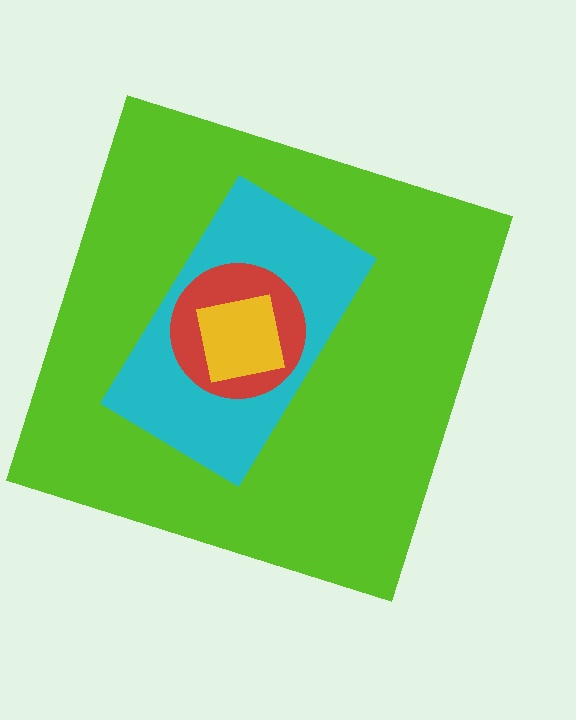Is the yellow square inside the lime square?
Yes.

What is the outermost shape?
The lime square.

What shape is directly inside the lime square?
The cyan rectangle.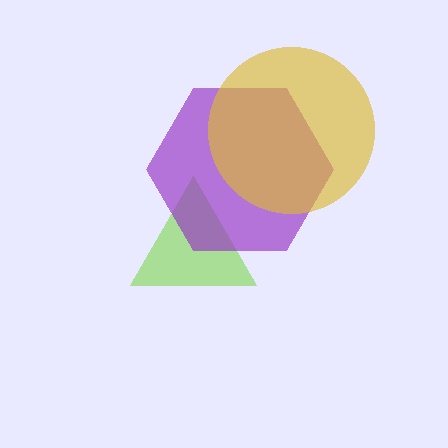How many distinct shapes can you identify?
There are 3 distinct shapes: a lime triangle, a purple hexagon, a yellow circle.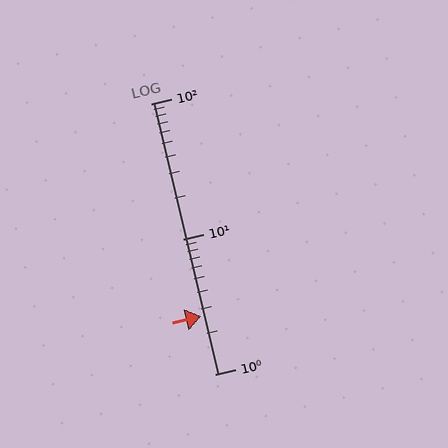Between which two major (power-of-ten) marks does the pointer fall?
The pointer is between 1 and 10.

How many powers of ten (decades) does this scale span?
The scale spans 2 decades, from 1 to 100.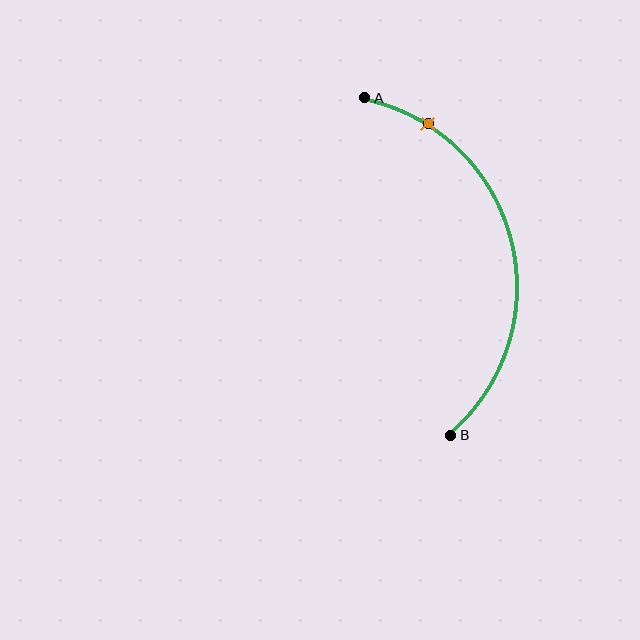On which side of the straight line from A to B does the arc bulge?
The arc bulges to the right of the straight line connecting A and B.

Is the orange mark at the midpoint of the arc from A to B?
No. The orange mark lies on the arc but is closer to endpoint A. The arc midpoint would be at the point on the curve equidistant along the arc from both A and B.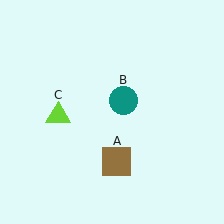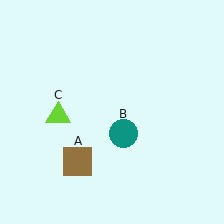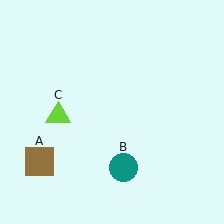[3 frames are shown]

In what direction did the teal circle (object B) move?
The teal circle (object B) moved down.